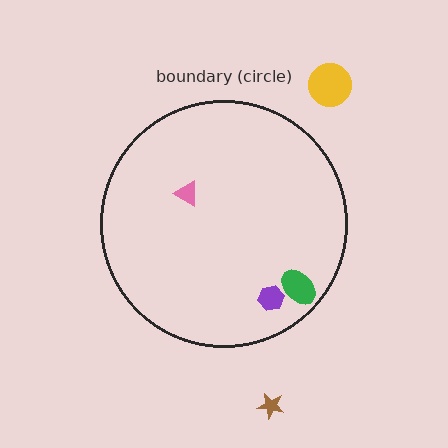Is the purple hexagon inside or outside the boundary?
Inside.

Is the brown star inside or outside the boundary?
Outside.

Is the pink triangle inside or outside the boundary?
Inside.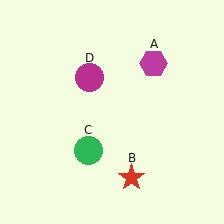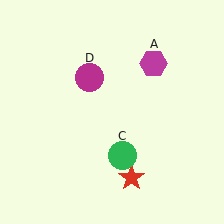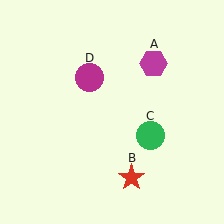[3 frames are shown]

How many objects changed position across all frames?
1 object changed position: green circle (object C).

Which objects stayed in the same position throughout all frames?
Magenta hexagon (object A) and red star (object B) and magenta circle (object D) remained stationary.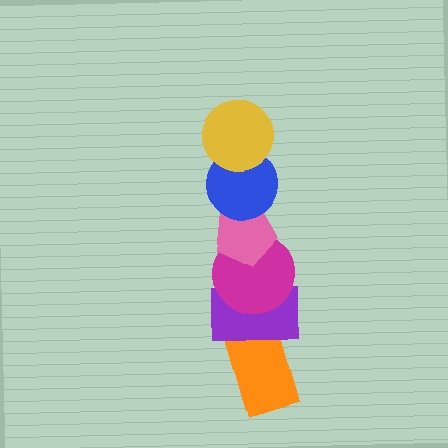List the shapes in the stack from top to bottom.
From top to bottom: the yellow circle, the blue circle, the pink pentagon, the magenta circle, the purple rectangle, the orange rectangle.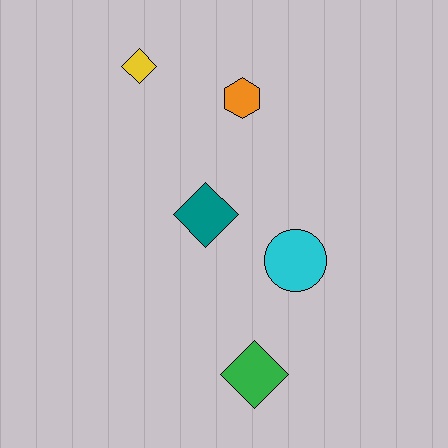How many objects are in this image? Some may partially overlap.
There are 5 objects.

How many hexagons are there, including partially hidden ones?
There is 1 hexagon.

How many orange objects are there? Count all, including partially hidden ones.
There is 1 orange object.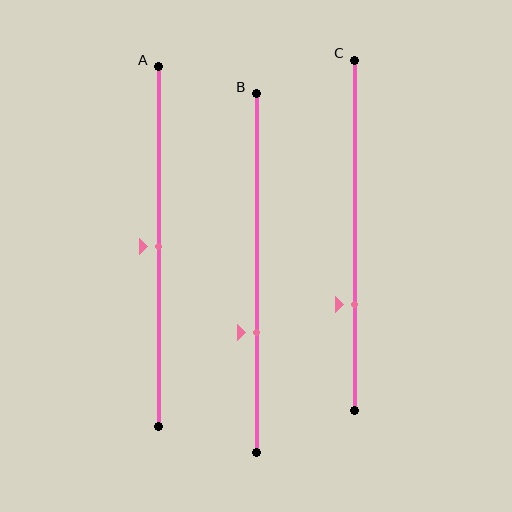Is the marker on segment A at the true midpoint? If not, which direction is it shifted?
Yes, the marker on segment A is at the true midpoint.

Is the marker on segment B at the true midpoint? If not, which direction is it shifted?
No, the marker on segment B is shifted downward by about 17% of the segment length.